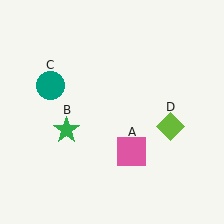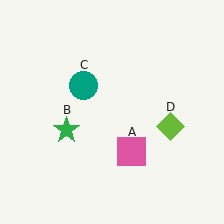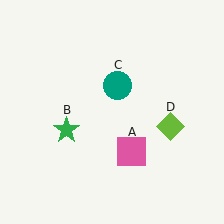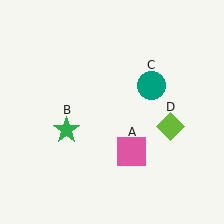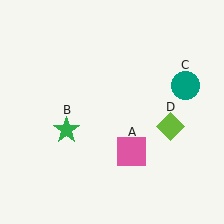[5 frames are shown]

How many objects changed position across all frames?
1 object changed position: teal circle (object C).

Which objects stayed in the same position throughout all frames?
Pink square (object A) and green star (object B) and lime diamond (object D) remained stationary.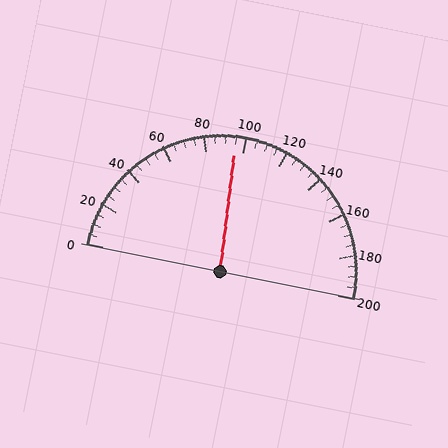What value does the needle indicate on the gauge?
The needle indicates approximately 95.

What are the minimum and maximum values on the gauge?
The gauge ranges from 0 to 200.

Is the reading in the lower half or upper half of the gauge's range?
The reading is in the lower half of the range (0 to 200).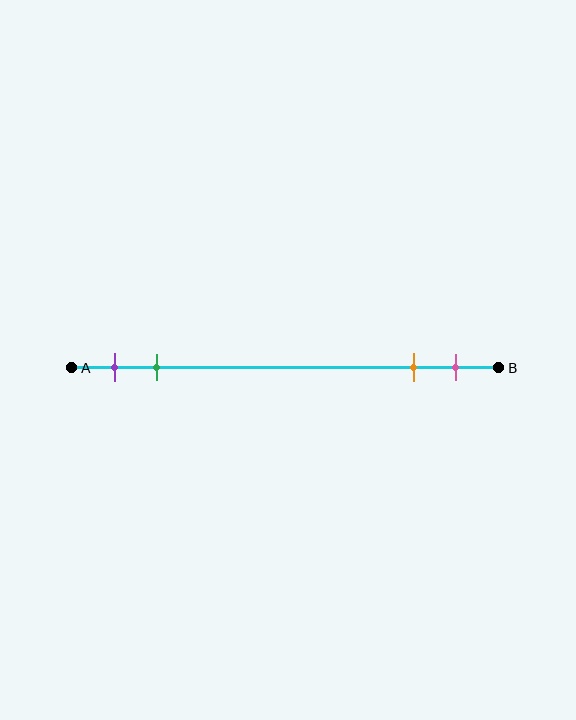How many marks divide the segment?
There are 4 marks dividing the segment.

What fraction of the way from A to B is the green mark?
The green mark is approximately 20% (0.2) of the way from A to B.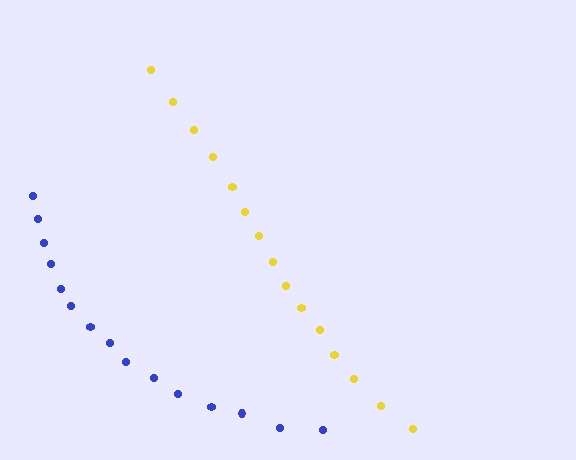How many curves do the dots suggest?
There are 2 distinct paths.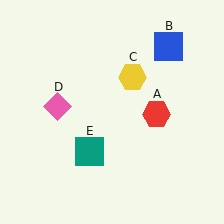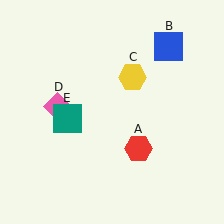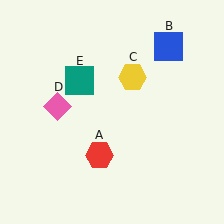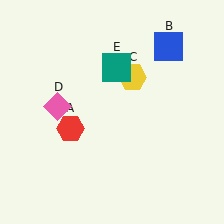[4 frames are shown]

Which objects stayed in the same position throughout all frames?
Blue square (object B) and yellow hexagon (object C) and pink diamond (object D) remained stationary.